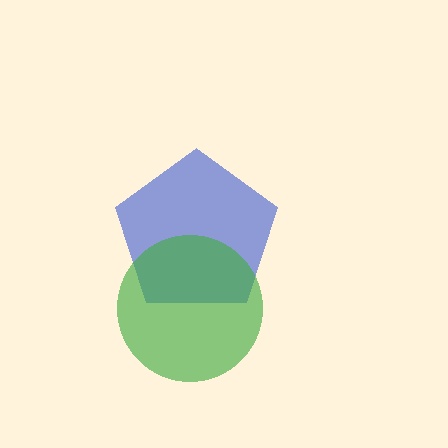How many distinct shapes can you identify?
There are 2 distinct shapes: a blue pentagon, a green circle.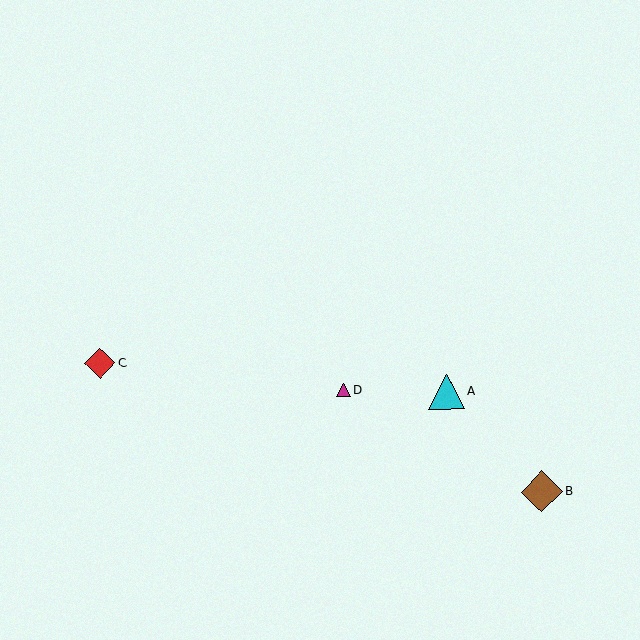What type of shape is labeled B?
Shape B is a brown diamond.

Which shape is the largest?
The brown diamond (labeled B) is the largest.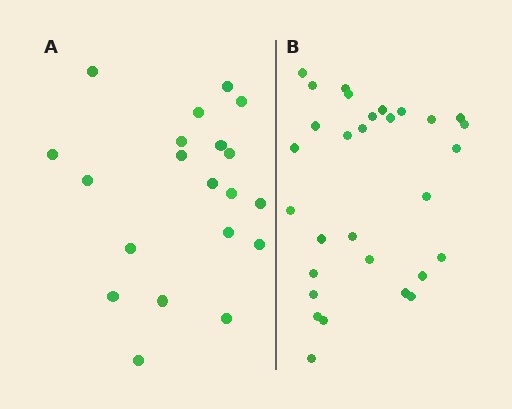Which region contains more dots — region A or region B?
Region B (the right region) has more dots.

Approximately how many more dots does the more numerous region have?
Region B has roughly 10 or so more dots than region A.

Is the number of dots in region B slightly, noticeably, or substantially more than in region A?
Region B has substantially more. The ratio is roughly 1.5 to 1.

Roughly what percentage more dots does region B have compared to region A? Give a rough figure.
About 50% more.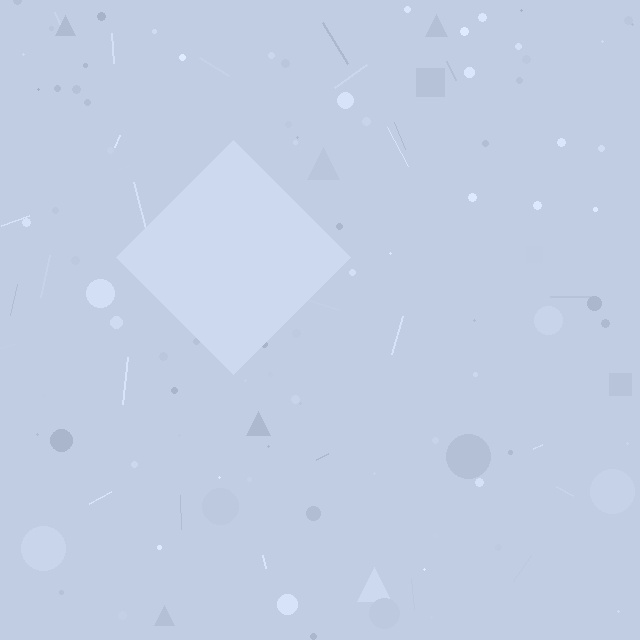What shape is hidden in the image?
A diamond is hidden in the image.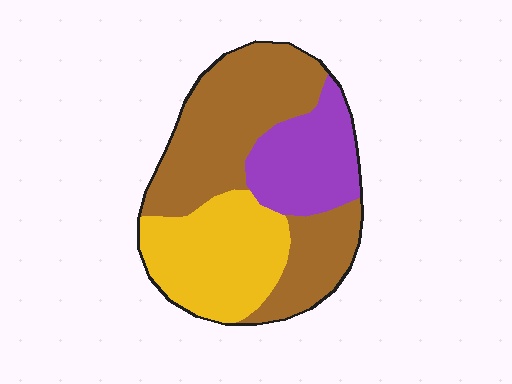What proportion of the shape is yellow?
Yellow takes up between a sixth and a third of the shape.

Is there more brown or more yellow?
Brown.